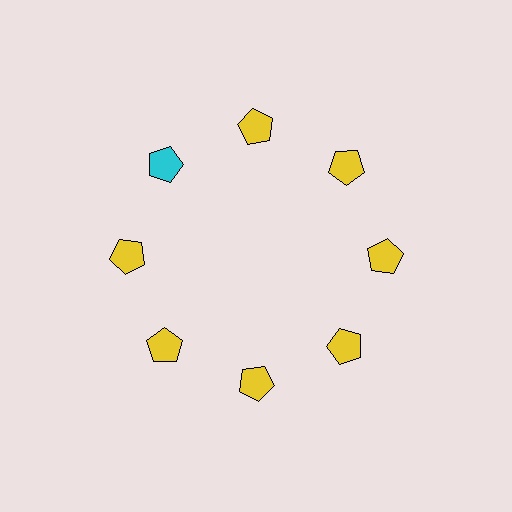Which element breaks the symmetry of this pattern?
The cyan pentagon at roughly the 10 o'clock position breaks the symmetry. All other shapes are yellow pentagons.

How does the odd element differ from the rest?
It has a different color: cyan instead of yellow.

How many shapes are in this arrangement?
There are 8 shapes arranged in a ring pattern.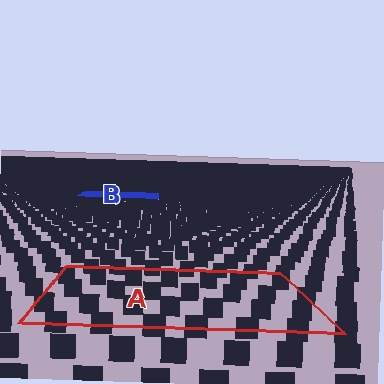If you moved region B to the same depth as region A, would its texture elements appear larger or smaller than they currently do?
They would appear larger. At a closer depth, the same texture elements are projected at a bigger on-screen size.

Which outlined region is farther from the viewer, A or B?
Region B is farther from the viewer — the texture elements inside it appear smaller and more densely packed.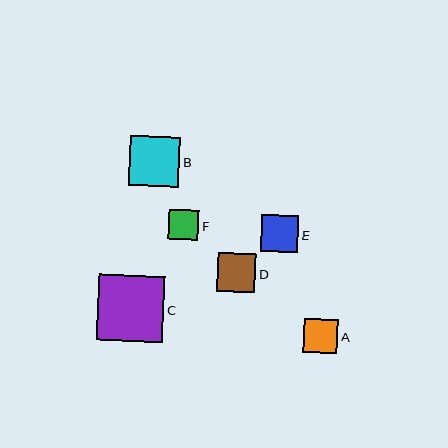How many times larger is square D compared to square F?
Square D is approximately 1.3 times the size of square F.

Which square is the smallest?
Square F is the smallest with a size of approximately 30 pixels.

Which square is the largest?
Square C is the largest with a size of approximately 66 pixels.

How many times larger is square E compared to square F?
Square E is approximately 1.2 times the size of square F.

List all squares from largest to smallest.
From largest to smallest: C, B, D, E, A, F.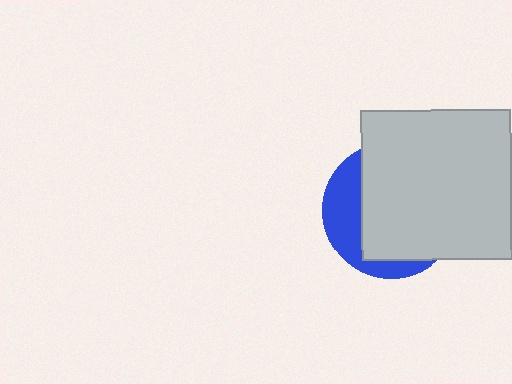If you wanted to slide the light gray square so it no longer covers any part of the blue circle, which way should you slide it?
Slide it right — that is the most direct way to separate the two shapes.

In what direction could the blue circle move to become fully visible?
The blue circle could move left. That would shift it out from behind the light gray square entirely.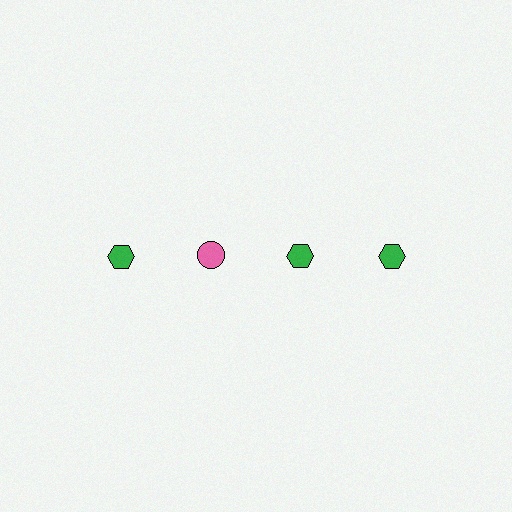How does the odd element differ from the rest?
It differs in both color (pink instead of green) and shape (circle instead of hexagon).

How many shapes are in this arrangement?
There are 4 shapes arranged in a grid pattern.